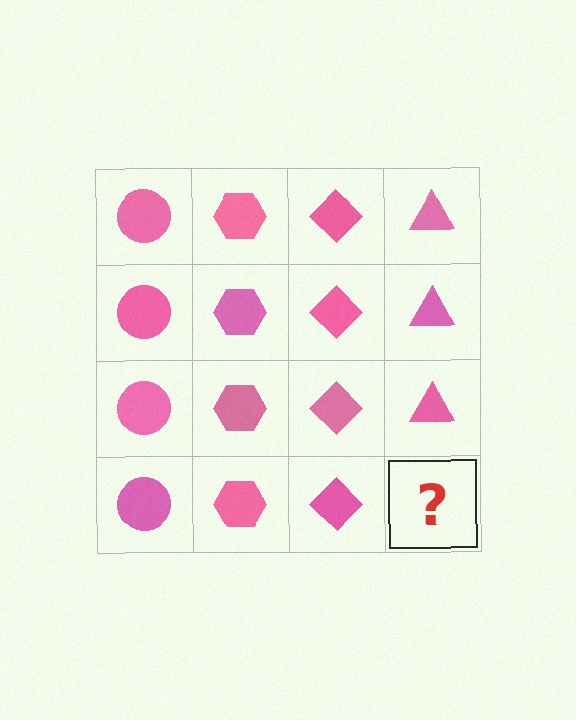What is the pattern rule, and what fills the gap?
The rule is that each column has a consistent shape. The gap should be filled with a pink triangle.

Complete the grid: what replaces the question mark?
The question mark should be replaced with a pink triangle.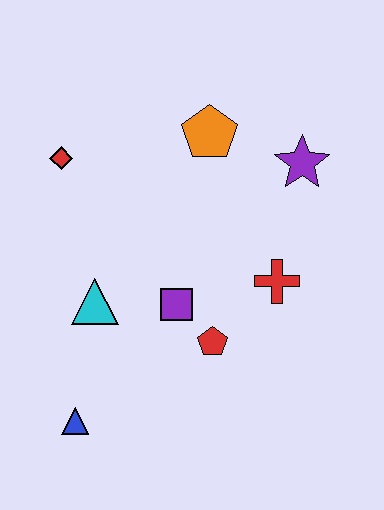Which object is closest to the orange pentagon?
The purple star is closest to the orange pentagon.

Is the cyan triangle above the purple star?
No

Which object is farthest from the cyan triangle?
The purple star is farthest from the cyan triangle.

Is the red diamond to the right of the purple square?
No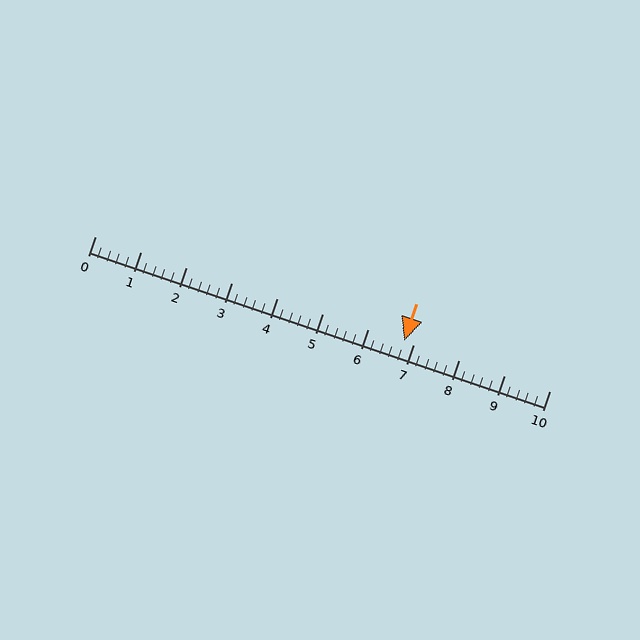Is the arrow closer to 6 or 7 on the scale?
The arrow is closer to 7.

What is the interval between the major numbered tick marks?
The major tick marks are spaced 1 units apart.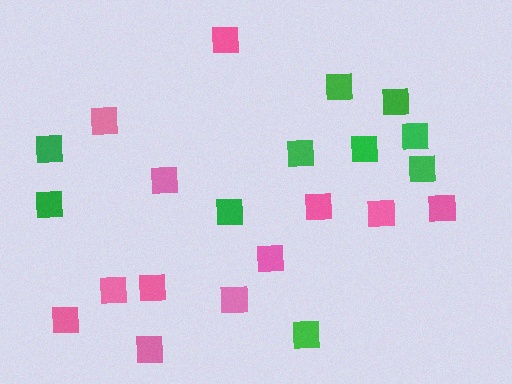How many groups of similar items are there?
There are 2 groups: one group of pink squares (12) and one group of green squares (10).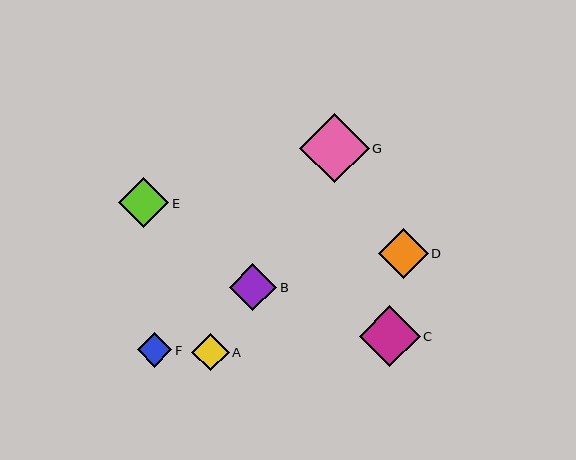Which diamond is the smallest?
Diamond F is the smallest with a size of approximately 35 pixels.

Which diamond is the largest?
Diamond G is the largest with a size of approximately 70 pixels.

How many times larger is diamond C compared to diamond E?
Diamond C is approximately 1.2 times the size of diamond E.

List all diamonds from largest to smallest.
From largest to smallest: G, C, E, D, B, A, F.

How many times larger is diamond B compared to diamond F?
Diamond B is approximately 1.4 times the size of diamond F.